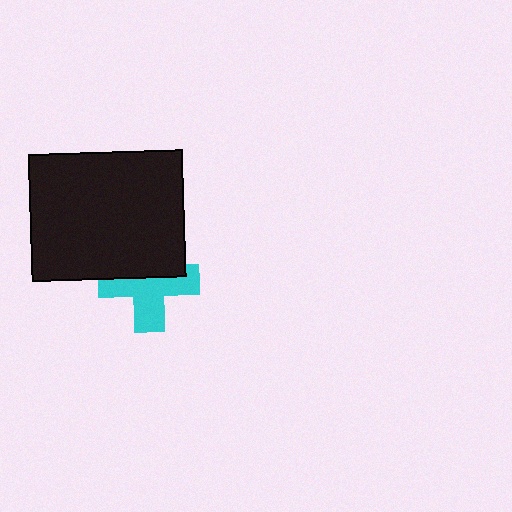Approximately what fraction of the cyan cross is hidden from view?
Roughly 43% of the cyan cross is hidden behind the black rectangle.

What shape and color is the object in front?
The object in front is a black rectangle.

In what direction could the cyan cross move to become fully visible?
The cyan cross could move down. That would shift it out from behind the black rectangle entirely.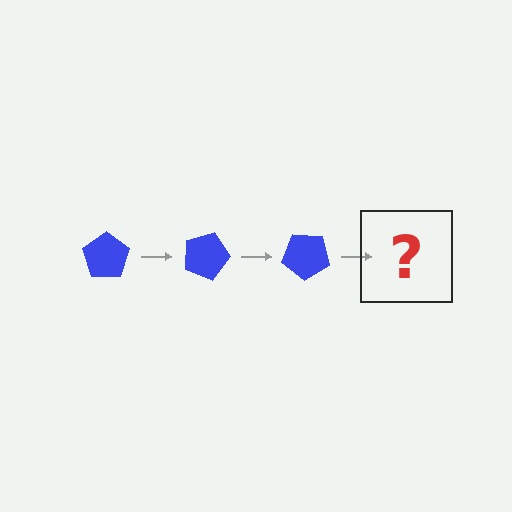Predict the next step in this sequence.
The next step is a blue pentagon rotated 60 degrees.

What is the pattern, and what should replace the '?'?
The pattern is that the pentagon rotates 20 degrees each step. The '?' should be a blue pentagon rotated 60 degrees.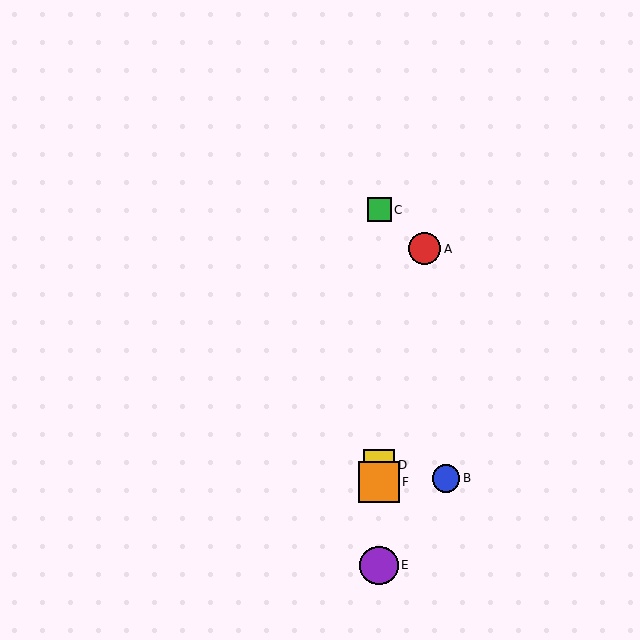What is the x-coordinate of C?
Object C is at x≈379.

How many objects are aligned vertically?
4 objects (C, D, E, F) are aligned vertically.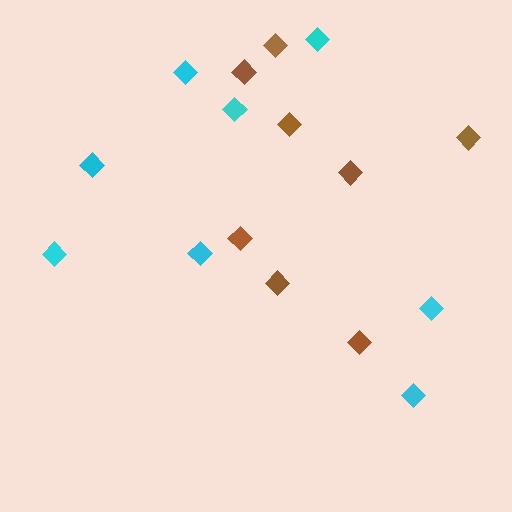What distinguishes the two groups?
There are 2 groups: one group of brown diamonds (8) and one group of cyan diamonds (8).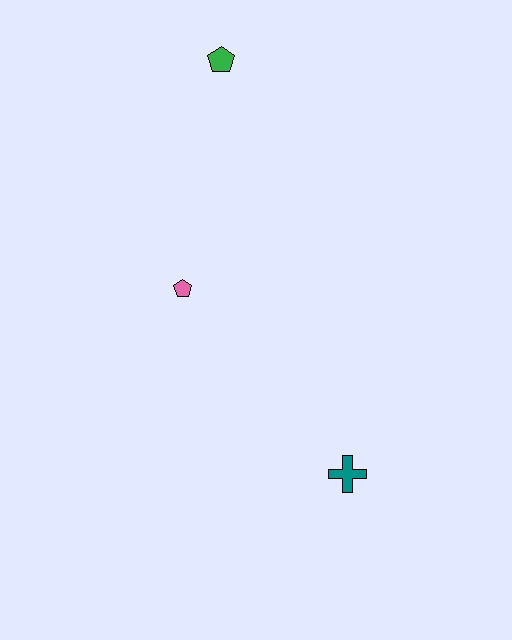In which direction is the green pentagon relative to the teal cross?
The green pentagon is above the teal cross.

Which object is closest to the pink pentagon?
The green pentagon is closest to the pink pentagon.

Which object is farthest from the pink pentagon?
The teal cross is farthest from the pink pentagon.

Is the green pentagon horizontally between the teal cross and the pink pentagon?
Yes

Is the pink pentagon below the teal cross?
No